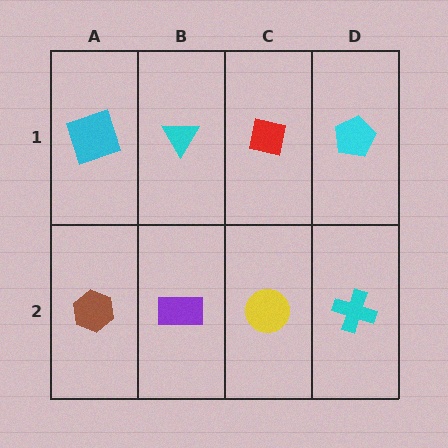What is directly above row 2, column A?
A cyan square.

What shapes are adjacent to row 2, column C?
A red square (row 1, column C), a purple rectangle (row 2, column B), a cyan cross (row 2, column D).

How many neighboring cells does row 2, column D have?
2.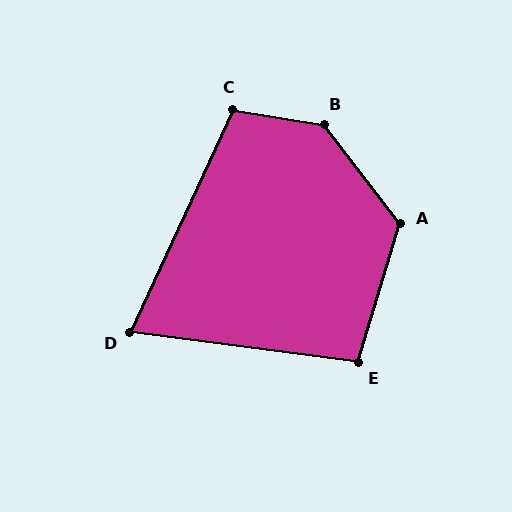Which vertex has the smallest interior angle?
D, at approximately 73 degrees.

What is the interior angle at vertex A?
Approximately 126 degrees (obtuse).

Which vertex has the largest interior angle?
B, at approximately 137 degrees.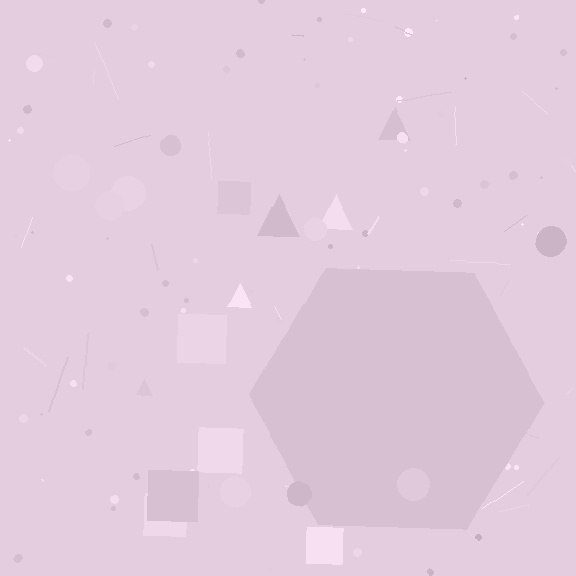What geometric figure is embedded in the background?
A hexagon is embedded in the background.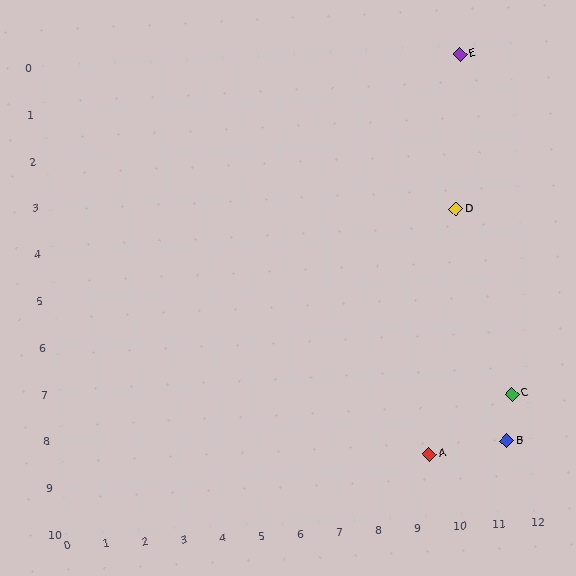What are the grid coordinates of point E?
Point E is at approximately (10.7, 0.2).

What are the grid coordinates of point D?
Point D is at approximately (10.4, 3.5).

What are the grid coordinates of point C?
Point C is at approximately (11.6, 7.5).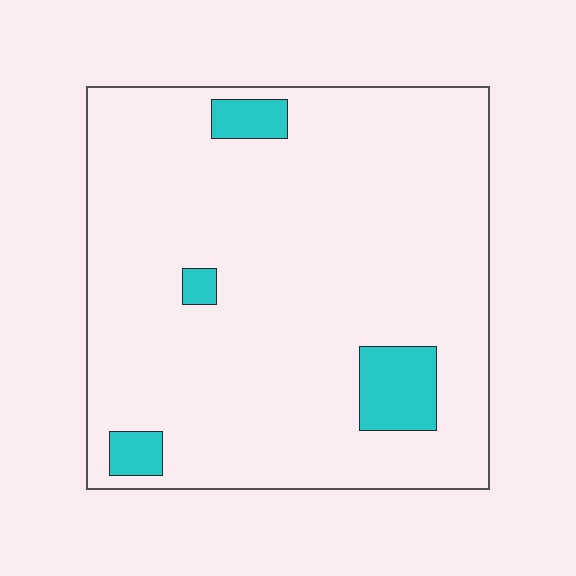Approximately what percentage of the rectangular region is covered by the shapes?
Approximately 10%.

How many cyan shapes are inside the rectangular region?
4.